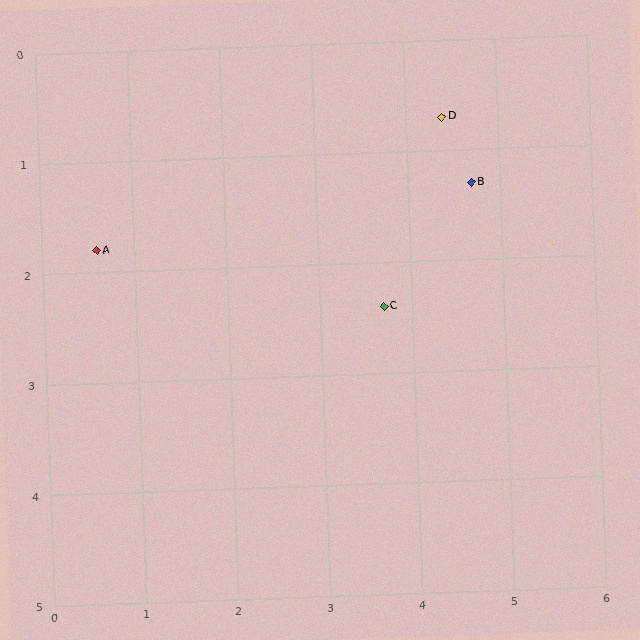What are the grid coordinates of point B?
Point B is at approximately (4.7, 1.3).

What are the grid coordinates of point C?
Point C is at approximately (3.7, 2.4).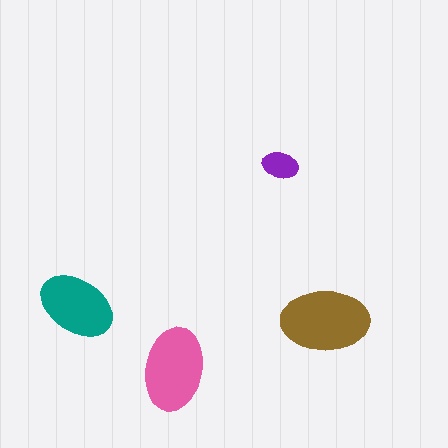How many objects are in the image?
There are 4 objects in the image.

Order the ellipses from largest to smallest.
the brown one, the pink one, the teal one, the purple one.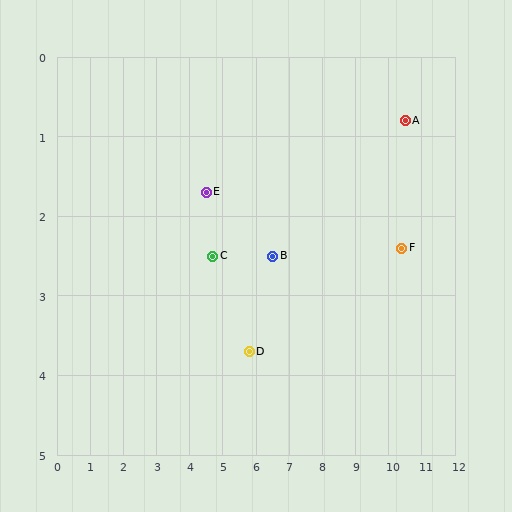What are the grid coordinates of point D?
Point D is at approximately (5.8, 3.7).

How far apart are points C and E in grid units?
Points C and E are about 0.8 grid units apart.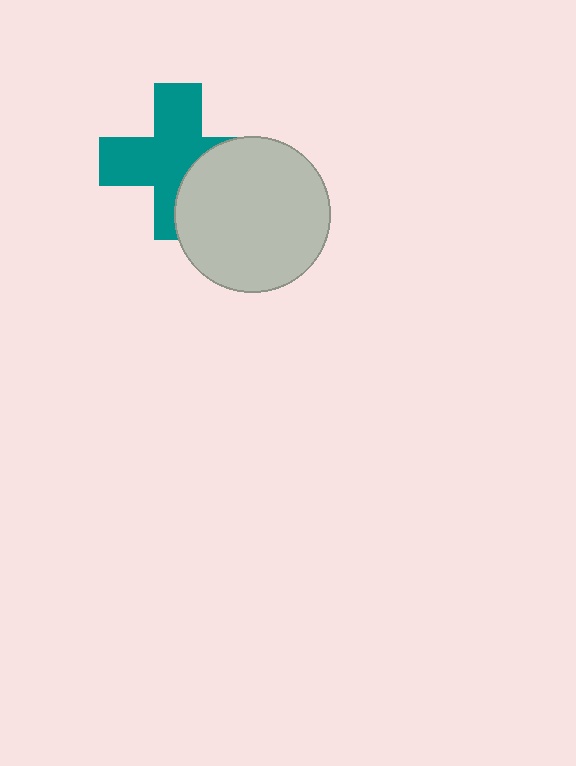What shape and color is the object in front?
The object in front is a light gray circle.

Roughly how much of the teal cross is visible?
Most of it is visible (roughly 67%).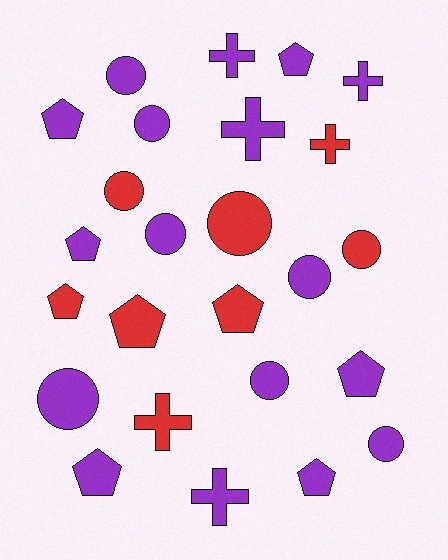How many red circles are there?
There are 3 red circles.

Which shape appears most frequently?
Circle, with 10 objects.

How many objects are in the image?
There are 25 objects.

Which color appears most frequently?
Purple, with 17 objects.